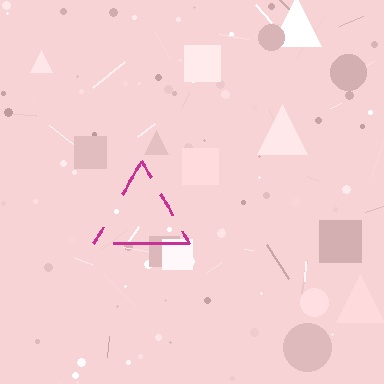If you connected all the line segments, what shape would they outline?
They would outline a triangle.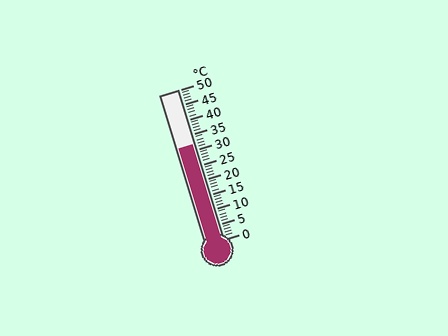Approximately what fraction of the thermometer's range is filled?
The thermometer is filled to approximately 65% of its range.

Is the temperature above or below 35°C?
The temperature is below 35°C.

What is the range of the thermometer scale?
The thermometer scale ranges from 0°C to 50°C.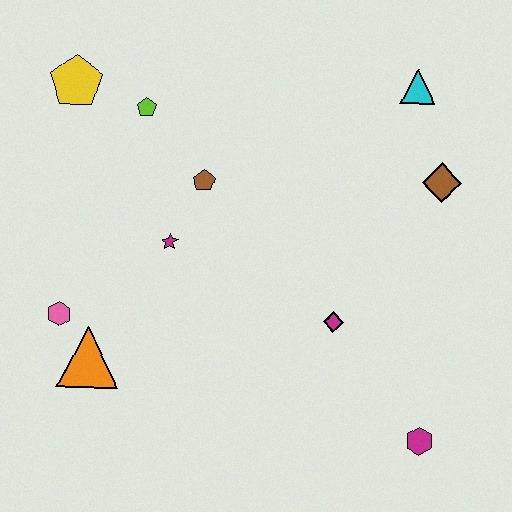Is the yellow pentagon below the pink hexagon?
No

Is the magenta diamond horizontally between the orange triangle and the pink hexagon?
No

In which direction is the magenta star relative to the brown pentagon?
The magenta star is below the brown pentagon.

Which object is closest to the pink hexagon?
The orange triangle is closest to the pink hexagon.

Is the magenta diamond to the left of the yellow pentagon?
No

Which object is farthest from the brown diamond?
The pink hexagon is farthest from the brown diamond.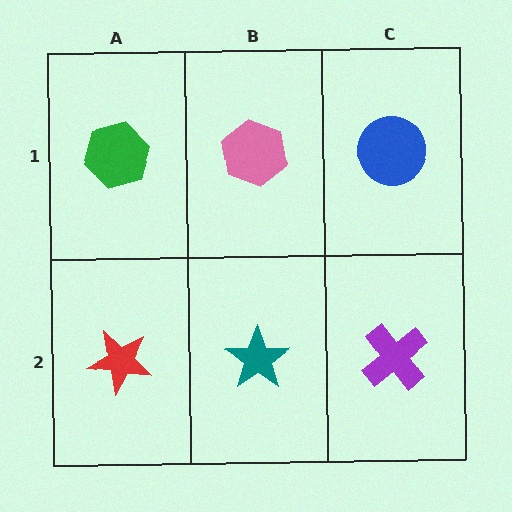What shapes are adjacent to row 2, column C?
A blue circle (row 1, column C), a teal star (row 2, column B).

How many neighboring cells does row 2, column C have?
2.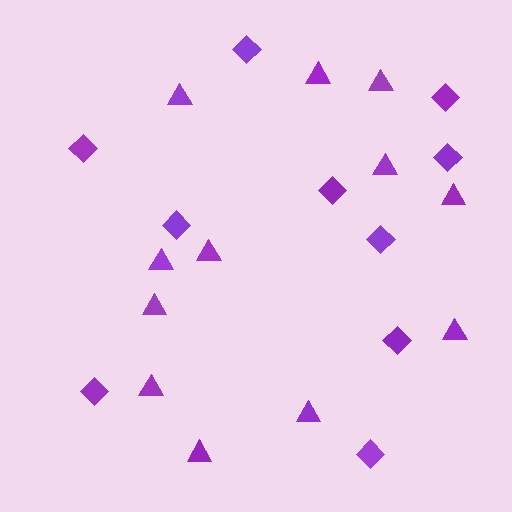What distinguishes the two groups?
There are 2 groups: one group of triangles (12) and one group of diamonds (10).